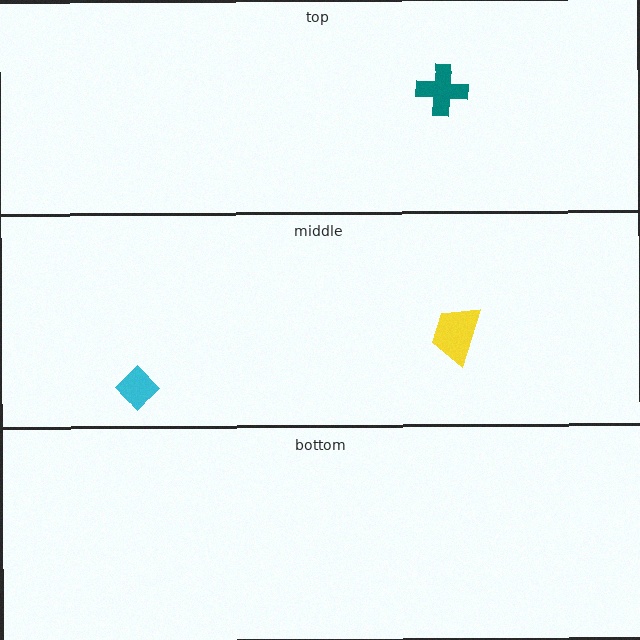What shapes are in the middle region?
The cyan diamond, the yellow trapezoid.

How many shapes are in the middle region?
2.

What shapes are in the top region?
The teal cross.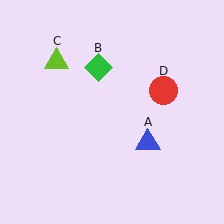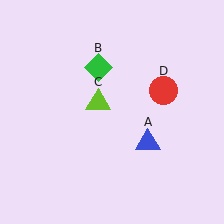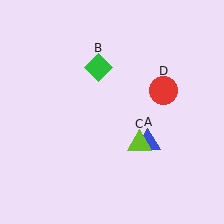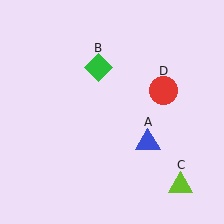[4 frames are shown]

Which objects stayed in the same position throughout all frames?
Blue triangle (object A) and green diamond (object B) and red circle (object D) remained stationary.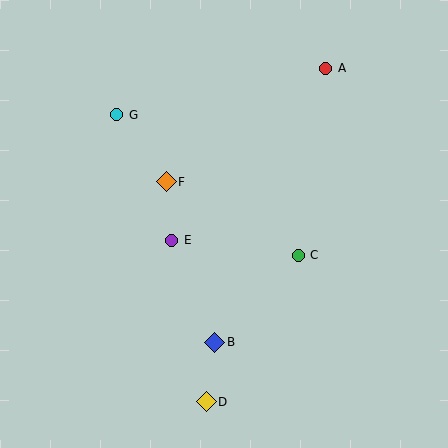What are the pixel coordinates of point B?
Point B is at (215, 342).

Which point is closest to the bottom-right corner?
Point C is closest to the bottom-right corner.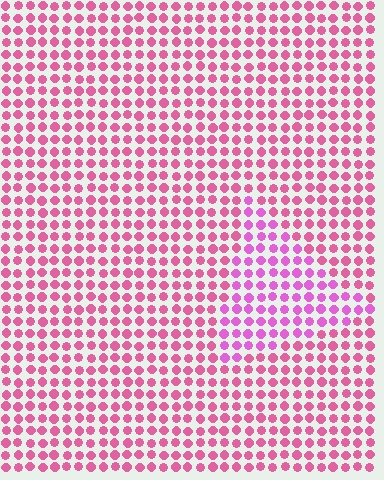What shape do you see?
I see a triangle.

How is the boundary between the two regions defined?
The boundary is defined purely by a slight shift in hue (about 25 degrees). Spacing, size, and orientation are identical on both sides.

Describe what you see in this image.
The image is filled with small pink elements in a uniform arrangement. A triangle-shaped region is visible where the elements are tinted to a slightly different hue, forming a subtle color boundary.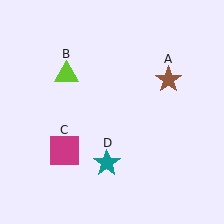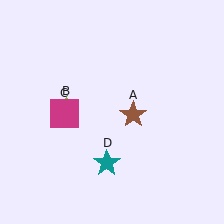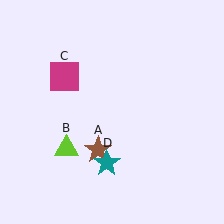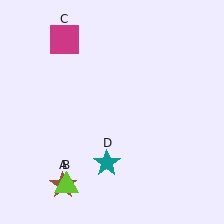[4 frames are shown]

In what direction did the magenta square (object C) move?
The magenta square (object C) moved up.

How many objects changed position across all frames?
3 objects changed position: brown star (object A), lime triangle (object B), magenta square (object C).